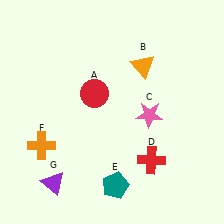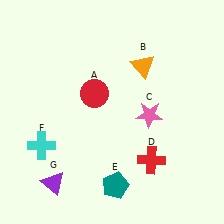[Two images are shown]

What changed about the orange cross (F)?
In Image 1, F is orange. In Image 2, it changed to cyan.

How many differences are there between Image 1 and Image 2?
There is 1 difference between the two images.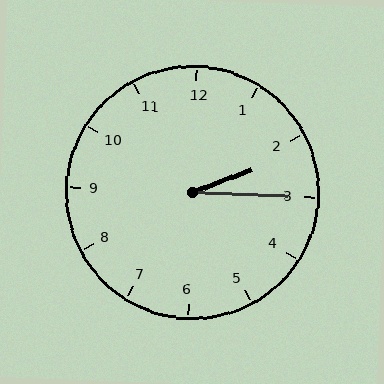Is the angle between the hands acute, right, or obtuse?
It is acute.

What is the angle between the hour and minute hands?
Approximately 22 degrees.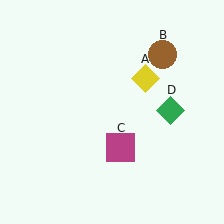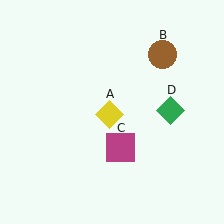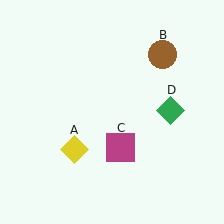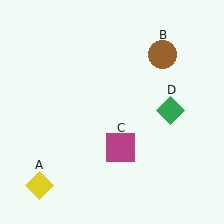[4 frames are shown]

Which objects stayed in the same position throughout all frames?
Brown circle (object B) and magenta square (object C) and green diamond (object D) remained stationary.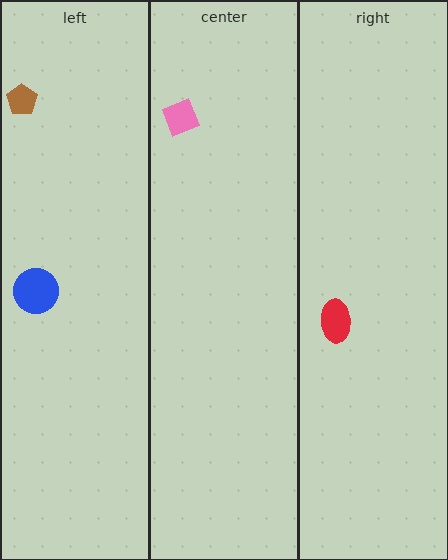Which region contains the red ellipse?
The right region.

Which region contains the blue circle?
The left region.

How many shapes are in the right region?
1.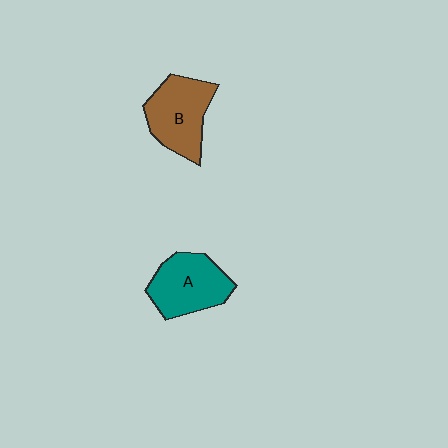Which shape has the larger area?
Shape B (brown).